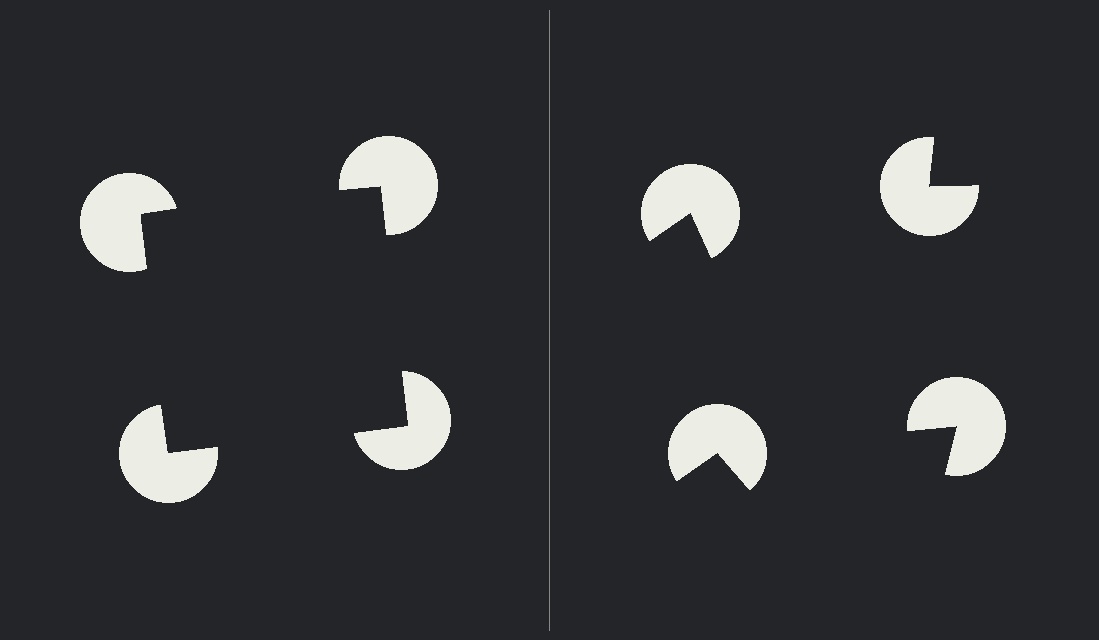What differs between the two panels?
The pac-man discs are positioned identically on both sides; only the wedge orientations differ. On the left they align to a square; on the right they are misaligned.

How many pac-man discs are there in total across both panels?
8 — 4 on each side.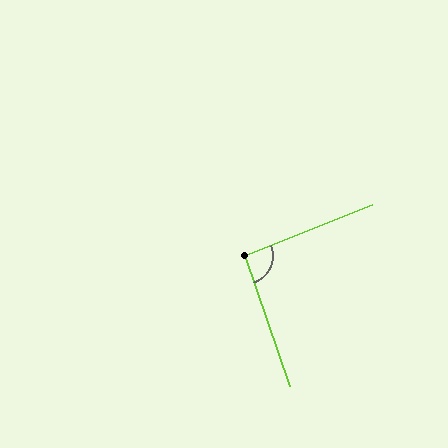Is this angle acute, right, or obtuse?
It is approximately a right angle.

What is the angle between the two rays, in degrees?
Approximately 93 degrees.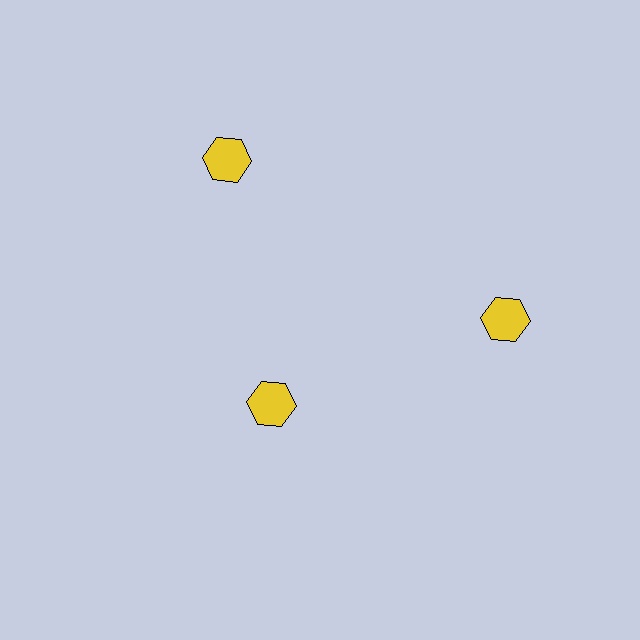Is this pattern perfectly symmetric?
No. The 3 yellow hexagons are arranged in a ring, but one element near the 7 o'clock position is pulled inward toward the center, breaking the 3-fold rotational symmetry.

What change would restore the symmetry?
The symmetry would be restored by moving it outward, back onto the ring so that all 3 hexagons sit at equal angles and equal distance from the center.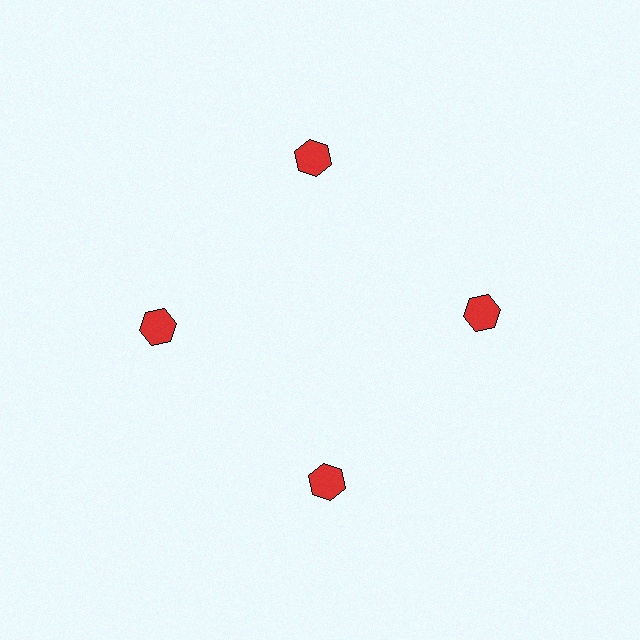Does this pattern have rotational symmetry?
Yes, this pattern has 4-fold rotational symmetry. It looks the same after rotating 90 degrees around the center.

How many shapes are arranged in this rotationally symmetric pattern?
There are 4 shapes, arranged in 4 groups of 1.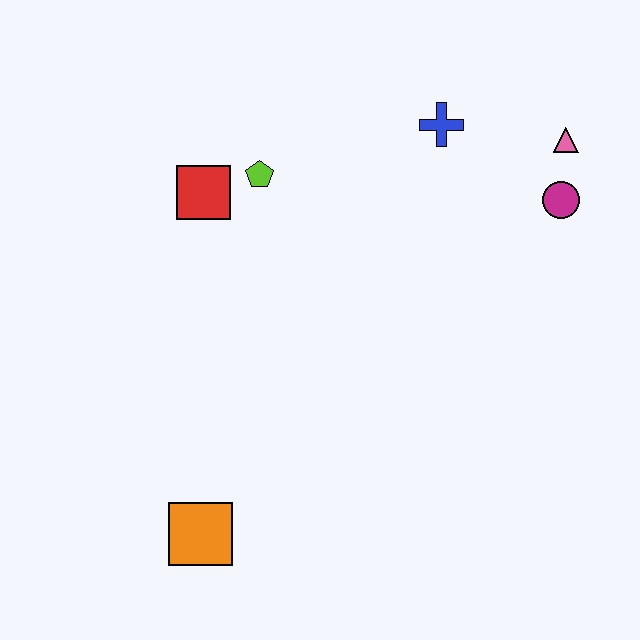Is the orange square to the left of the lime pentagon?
Yes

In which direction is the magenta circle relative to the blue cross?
The magenta circle is to the right of the blue cross.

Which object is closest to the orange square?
The red square is closest to the orange square.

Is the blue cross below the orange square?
No